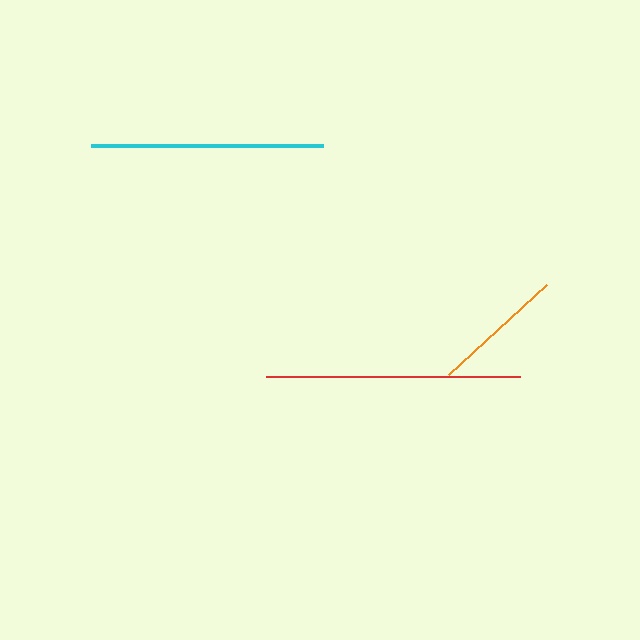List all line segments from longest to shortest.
From longest to shortest: red, cyan, orange.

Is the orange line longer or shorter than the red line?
The red line is longer than the orange line.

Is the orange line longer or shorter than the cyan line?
The cyan line is longer than the orange line.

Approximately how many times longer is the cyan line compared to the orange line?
The cyan line is approximately 1.7 times the length of the orange line.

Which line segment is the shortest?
The orange line is the shortest at approximately 133 pixels.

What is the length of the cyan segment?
The cyan segment is approximately 232 pixels long.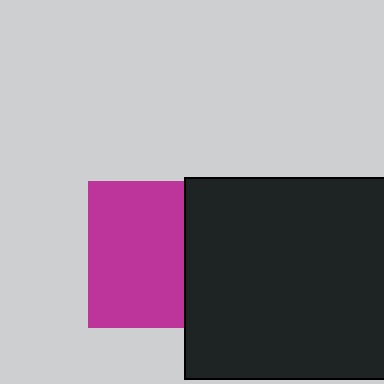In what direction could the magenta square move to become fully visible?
The magenta square could move left. That would shift it out from behind the black square entirely.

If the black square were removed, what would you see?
You would see the complete magenta square.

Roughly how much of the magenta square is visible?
About half of it is visible (roughly 65%).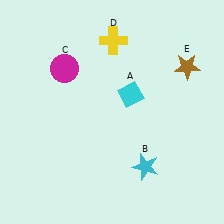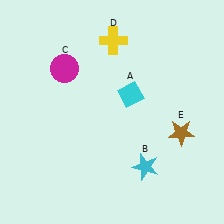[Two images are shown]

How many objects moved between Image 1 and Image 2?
1 object moved between the two images.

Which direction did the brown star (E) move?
The brown star (E) moved down.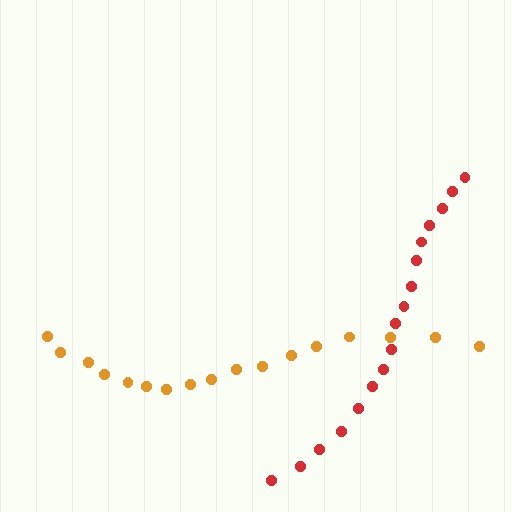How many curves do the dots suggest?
There are 2 distinct paths.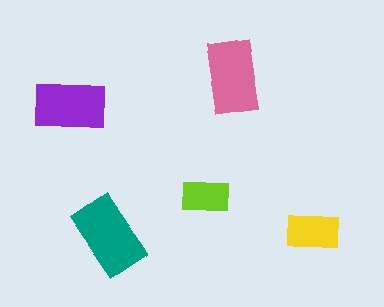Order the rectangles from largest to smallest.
the teal one, the pink one, the purple one, the yellow one, the lime one.